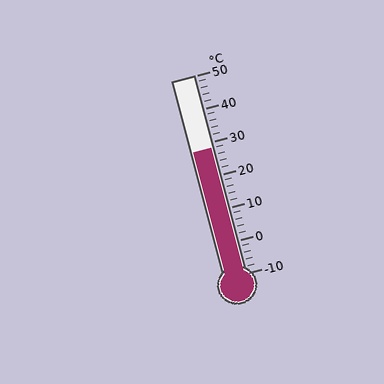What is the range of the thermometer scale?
The thermometer scale ranges from -10°C to 50°C.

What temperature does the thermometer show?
The thermometer shows approximately 28°C.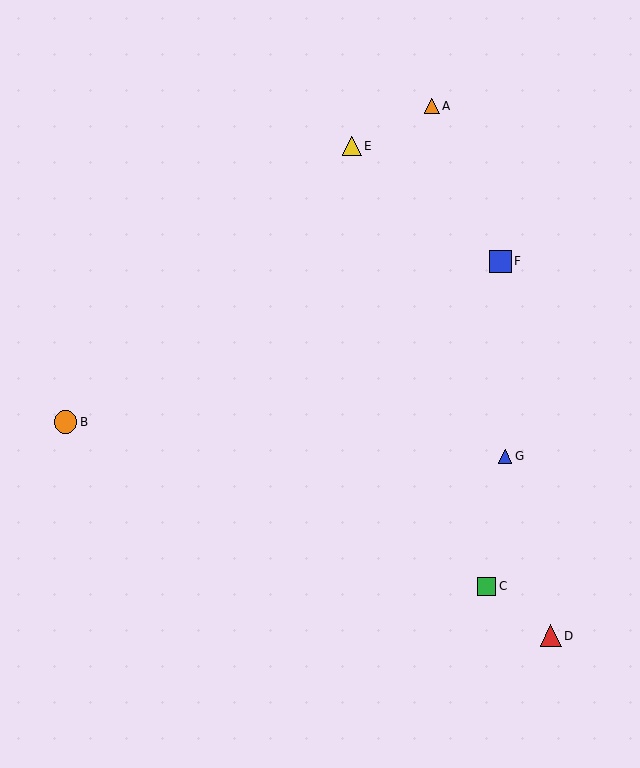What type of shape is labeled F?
Shape F is a blue square.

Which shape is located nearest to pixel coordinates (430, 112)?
The orange triangle (labeled A) at (432, 106) is nearest to that location.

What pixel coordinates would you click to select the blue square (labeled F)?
Click at (500, 261) to select the blue square F.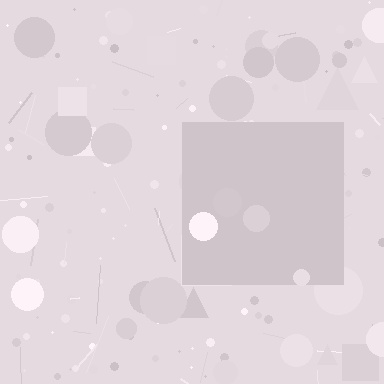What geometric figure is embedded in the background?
A square is embedded in the background.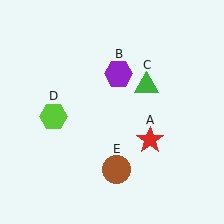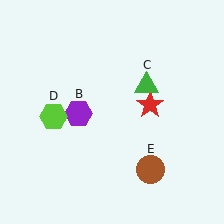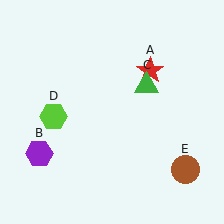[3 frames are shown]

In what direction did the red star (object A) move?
The red star (object A) moved up.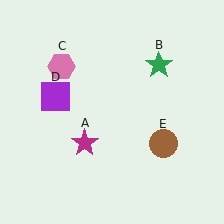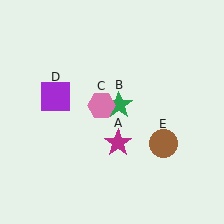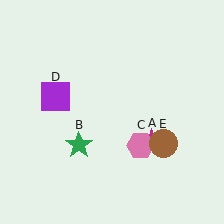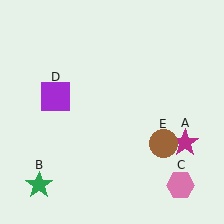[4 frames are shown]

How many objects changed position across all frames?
3 objects changed position: magenta star (object A), green star (object B), pink hexagon (object C).